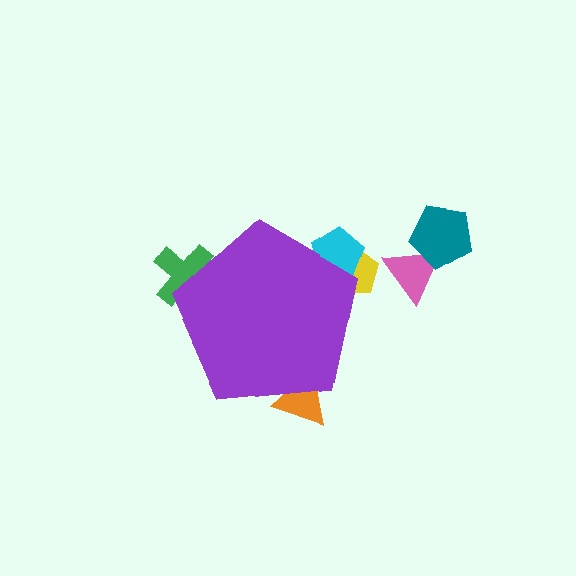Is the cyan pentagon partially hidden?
Yes, the cyan pentagon is partially hidden behind the purple pentagon.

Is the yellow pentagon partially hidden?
Yes, the yellow pentagon is partially hidden behind the purple pentagon.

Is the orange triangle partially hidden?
Yes, the orange triangle is partially hidden behind the purple pentagon.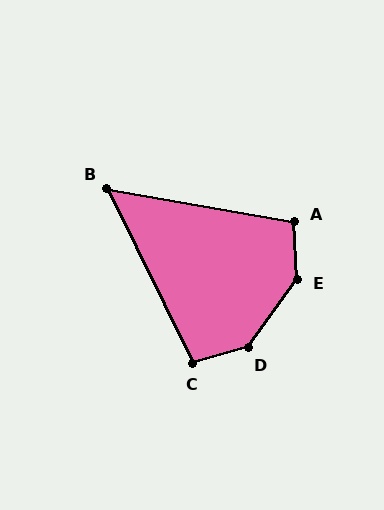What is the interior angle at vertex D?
Approximately 142 degrees (obtuse).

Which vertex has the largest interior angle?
E, at approximately 142 degrees.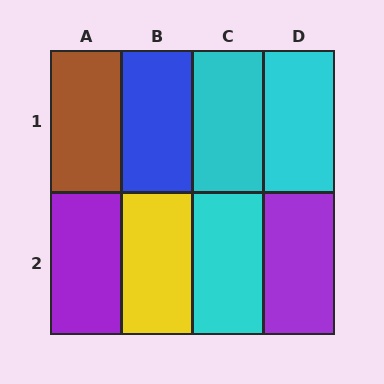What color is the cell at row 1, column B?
Blue.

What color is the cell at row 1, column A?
Brown.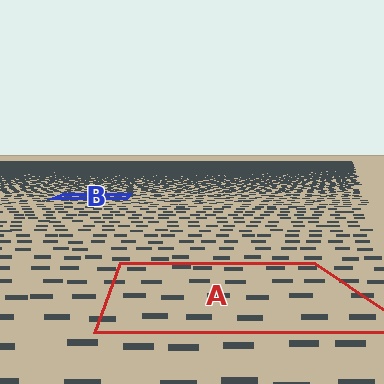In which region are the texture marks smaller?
The texture marks are smaller in region B, because it is farther away.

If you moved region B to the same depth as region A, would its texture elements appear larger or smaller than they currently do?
They would appear larger. At a closer depth, the same texture elements are projected at a bigger on-screen size.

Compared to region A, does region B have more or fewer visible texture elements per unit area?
Region B has more texture elements per unit area — they are packed more densely because it is farther away.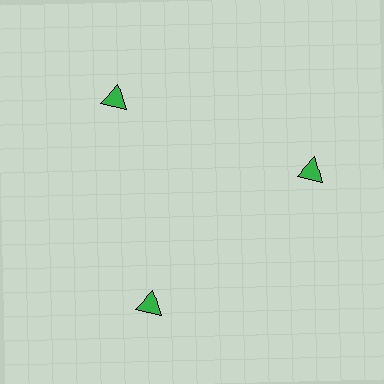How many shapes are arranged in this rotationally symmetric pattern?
There are 3 shapes, arranged in 3 groups of 1.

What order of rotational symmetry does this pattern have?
This pattern has 3-fold rotational symmetry.